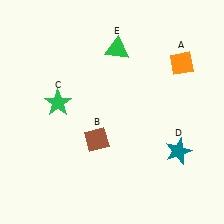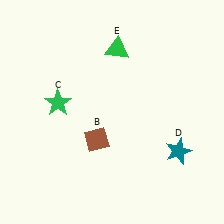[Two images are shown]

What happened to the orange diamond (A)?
The orange diamond (A) was removed in Image 2. It was in the top-right area of Image 1.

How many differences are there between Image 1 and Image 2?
There is 1 difference between the two images.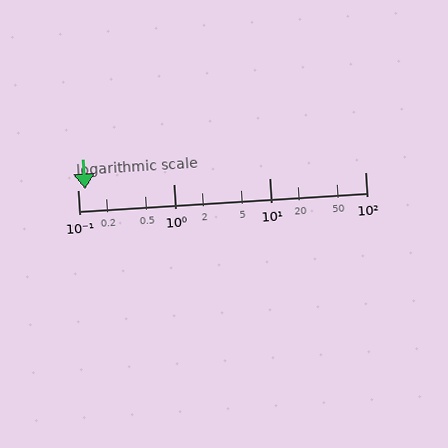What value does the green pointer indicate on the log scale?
The pointer indicates approximately 0.12.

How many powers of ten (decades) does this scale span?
The scale spans 3 decades, from 0.1 to 100.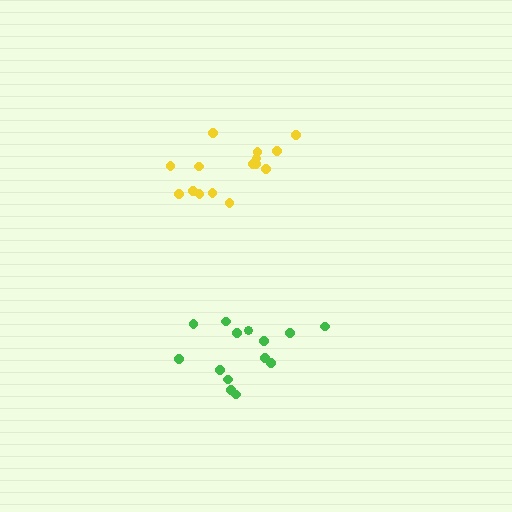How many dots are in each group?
Group 1: 14 dots, Group 2: 15 dots (29 total).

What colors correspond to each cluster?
The clusters are colored: green, yellow.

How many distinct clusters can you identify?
There are 2 distinct clusters.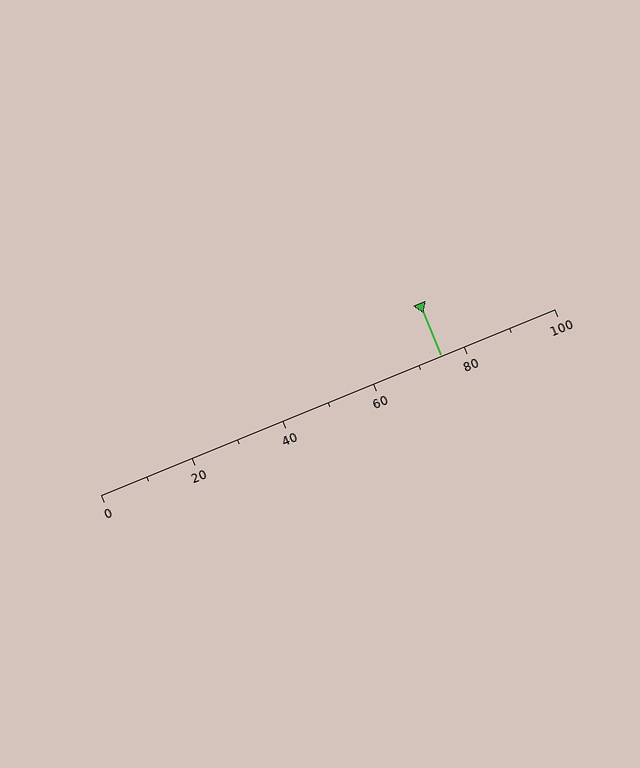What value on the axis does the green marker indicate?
The marker indicates approximately 75.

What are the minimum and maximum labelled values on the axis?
The axis runs from 0 to 100.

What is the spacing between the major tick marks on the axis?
The major ticks are spaced 20 apart.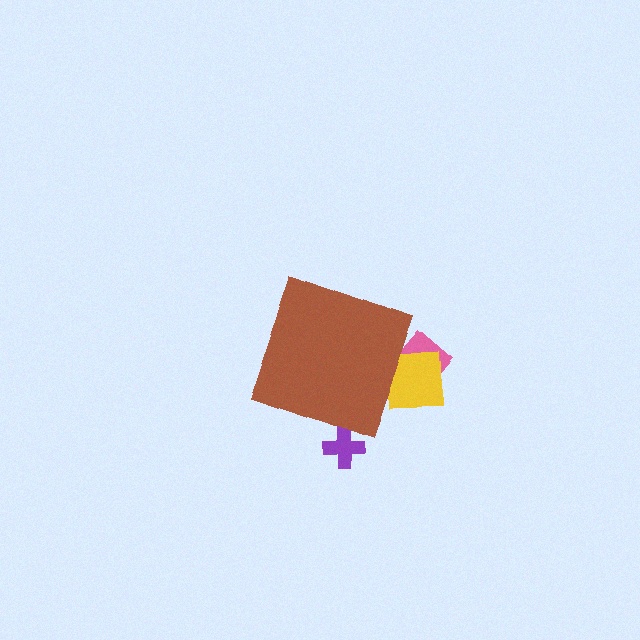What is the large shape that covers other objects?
A brown diamond.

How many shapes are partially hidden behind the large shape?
3 shapes are partially hidden.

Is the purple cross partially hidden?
Yes, the purple cross is partially hidden behind the brown diamond.